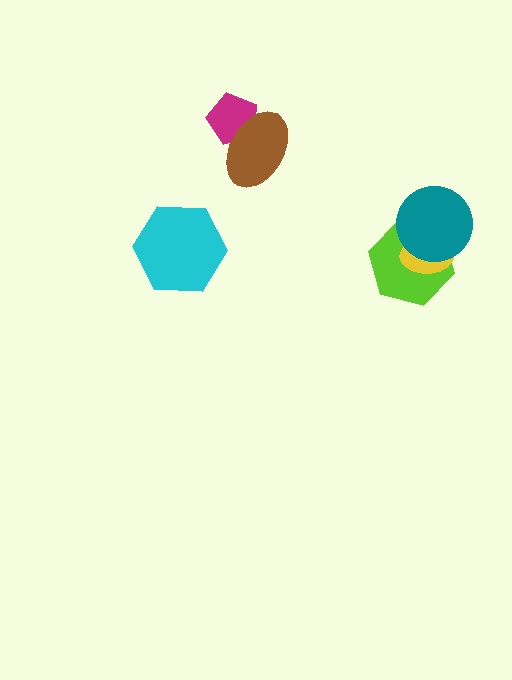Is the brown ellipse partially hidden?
No, no other shape covers it.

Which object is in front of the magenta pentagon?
The brown ellipse is in front of the magenta pentagon.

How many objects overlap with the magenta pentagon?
1 object overlaps with the magenta pentagon.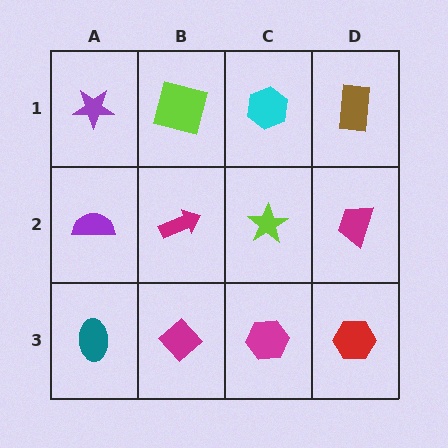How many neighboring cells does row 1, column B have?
3.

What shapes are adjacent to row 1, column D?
A magenta trapezoid (row 2, column D), a cyan hexagon (row 1, column C).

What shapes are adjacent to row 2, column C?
A cyan hexagon (row 1, column C), a magenta hexagon (row 3, column C), a magenta arrow (row 2, column B), a magenta trapezoid (row 2, column D).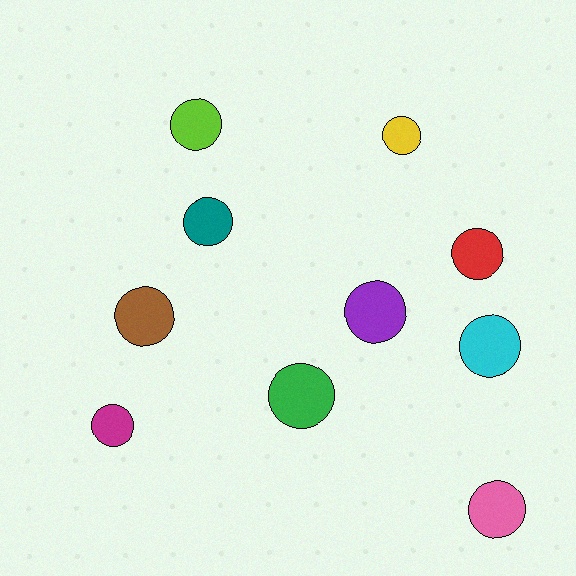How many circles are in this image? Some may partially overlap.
There are 10 circles.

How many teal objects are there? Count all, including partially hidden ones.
There is 1 teal object.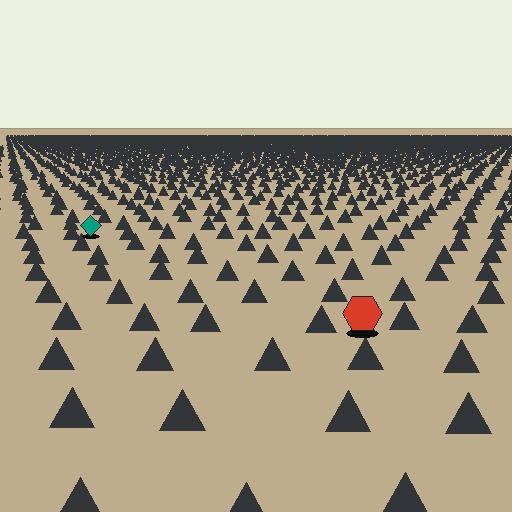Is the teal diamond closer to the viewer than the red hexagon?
No. The red hexagon is closer — you can tell from the texture gradient: the ground texture is coarser near it.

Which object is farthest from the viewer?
The teal diamond is farthest from the viewer. It appears smaller and the ground texture around it is denser.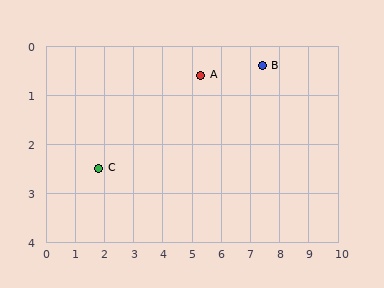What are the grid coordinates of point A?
Point A is at approximately (5.3, 0.6).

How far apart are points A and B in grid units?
Points A and B are about 2.1 grid units apart.